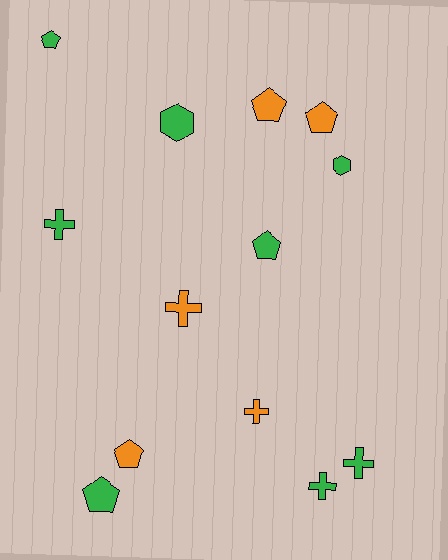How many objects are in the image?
There are 13 objects.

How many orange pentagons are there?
There are 3 orange pentagons.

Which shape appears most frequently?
Pentagon, with 6 objects.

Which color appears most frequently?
Green, with 8 objects.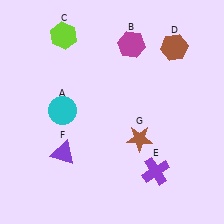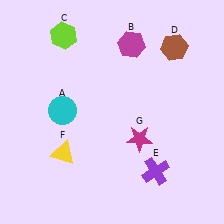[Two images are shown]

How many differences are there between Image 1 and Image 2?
There are 2 differences between the two images.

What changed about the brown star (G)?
In Image 1, G is brown. In Image 2, it changed to magenta.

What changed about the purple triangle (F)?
In Image 1, F is purple. In Image 2, it changed to yellow.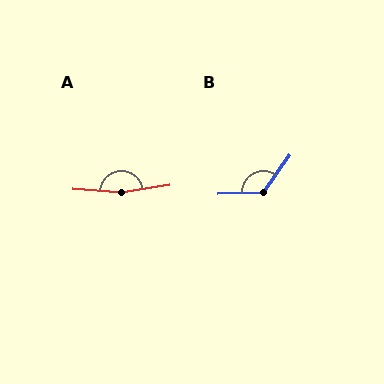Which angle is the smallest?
B, at approximately 126 degrees.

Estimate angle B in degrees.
Approximately 126 degrees.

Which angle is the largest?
A, at approximately 167 degrees.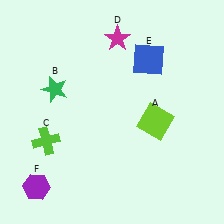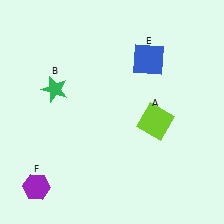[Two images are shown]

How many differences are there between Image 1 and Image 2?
There are 2 differences between the two images.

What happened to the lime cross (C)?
The lime cross (C) was removed in Image 2. It was in the bottom-left area of Image 1.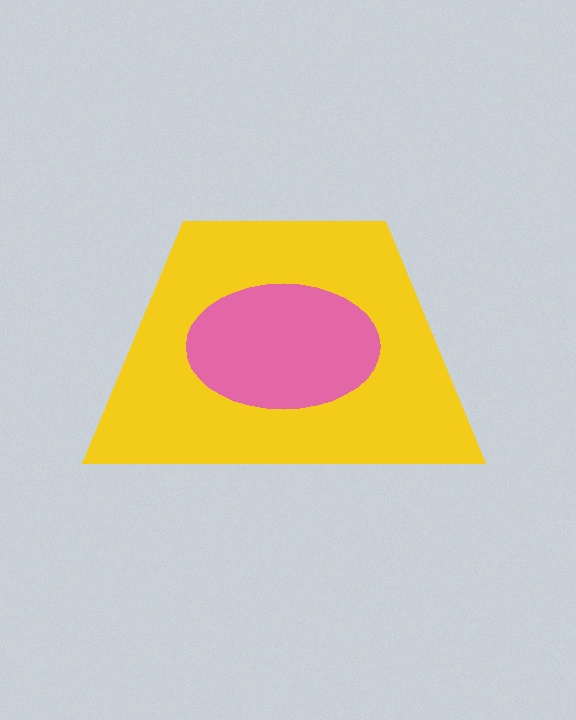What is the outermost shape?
The yellow trapezoid.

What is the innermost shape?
The pink ellipse.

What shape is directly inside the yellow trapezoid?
The pink ellipse.